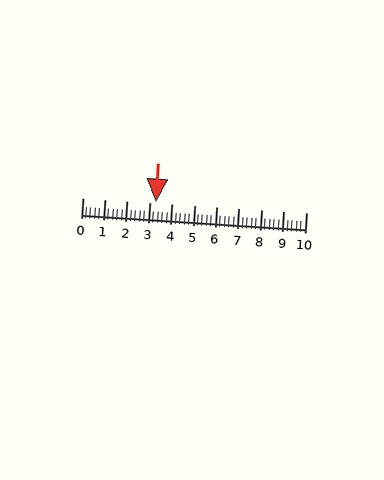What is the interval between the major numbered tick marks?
The major tick marks are spaced 1 units apart.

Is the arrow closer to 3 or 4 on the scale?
The arrow is closer to 3.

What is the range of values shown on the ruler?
The ruler shows values from 0 to 10.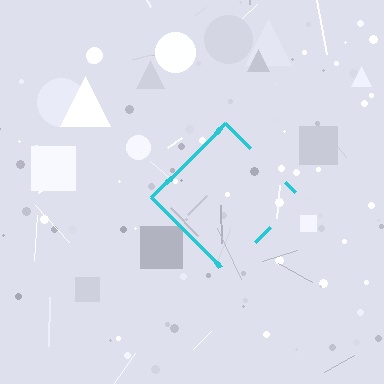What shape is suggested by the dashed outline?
The dashed outline suggests a diamond.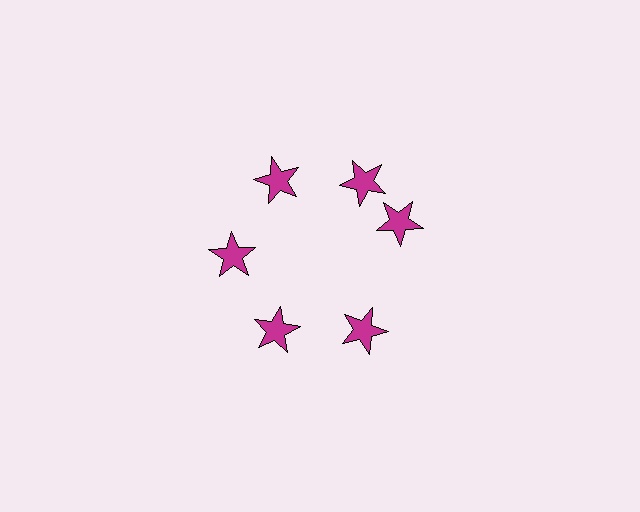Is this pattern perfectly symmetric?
No. The 6 magenta stars are arranged in a ring, but one element near the 3 o'clock position is rotated out of alignment along the ring, breaking the 6-fold rotational symmetry.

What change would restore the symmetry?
The symmetry would be restored by rotating it back into even spacing with its neighbors so that all 6 stars sit at equal angles and equal distance from the center.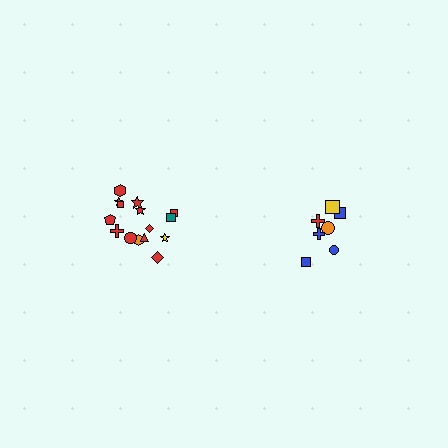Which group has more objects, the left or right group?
The left group.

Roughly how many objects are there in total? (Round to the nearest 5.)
Roughly 20 objects in total.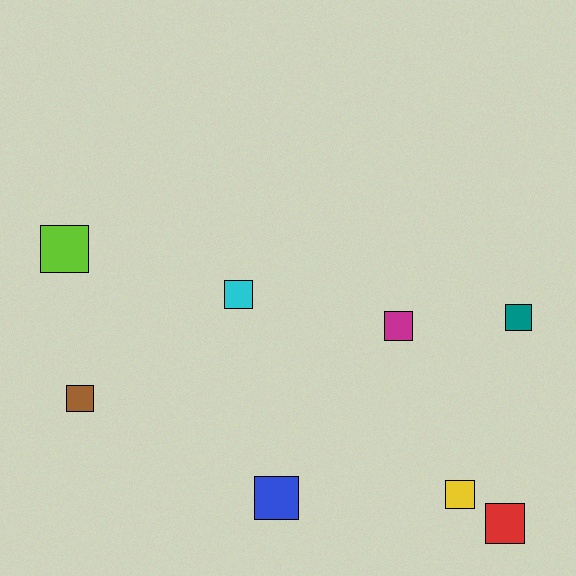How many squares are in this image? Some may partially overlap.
There are 8 squares.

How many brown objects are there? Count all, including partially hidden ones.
There is 1 brown object.